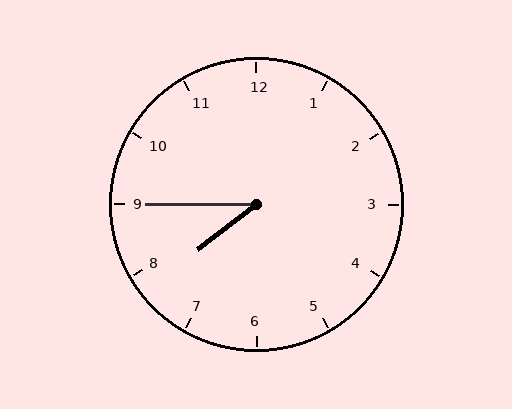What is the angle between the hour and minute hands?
Approximately 38 degrees.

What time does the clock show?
7:45.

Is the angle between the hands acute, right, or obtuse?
It is acute.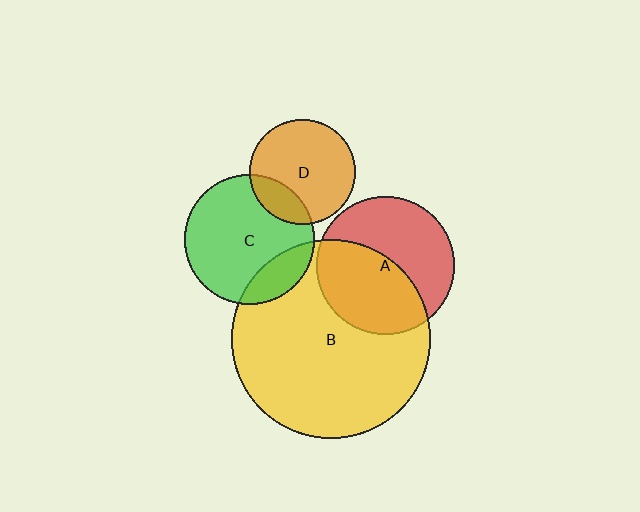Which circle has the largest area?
Circle B (yellow).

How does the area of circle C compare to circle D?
Approximately 1.5 times.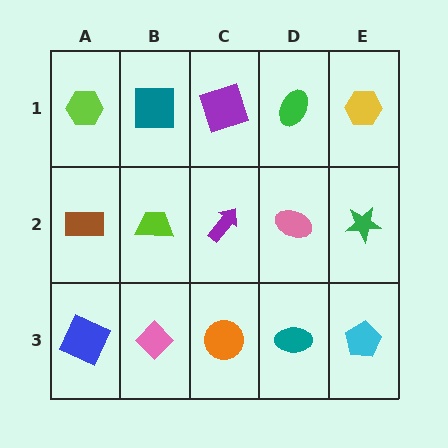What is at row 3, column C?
An orange circle.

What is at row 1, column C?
A purple square.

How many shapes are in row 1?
5 shapes.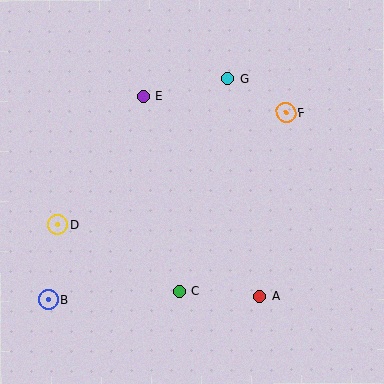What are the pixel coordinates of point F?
Point F is at (286, 113).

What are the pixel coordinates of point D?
Point D is at (58, 225).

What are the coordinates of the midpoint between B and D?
The midpoint between B and D is at (53, 262).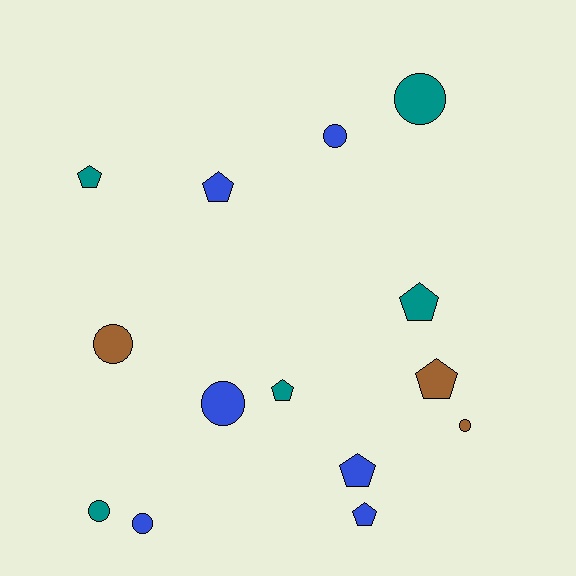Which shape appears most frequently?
Pentagon, with 7 objects.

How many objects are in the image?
There are 14 objects.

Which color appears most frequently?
Blue, with 6 objects.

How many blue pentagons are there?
There are 3 blue pentagons.